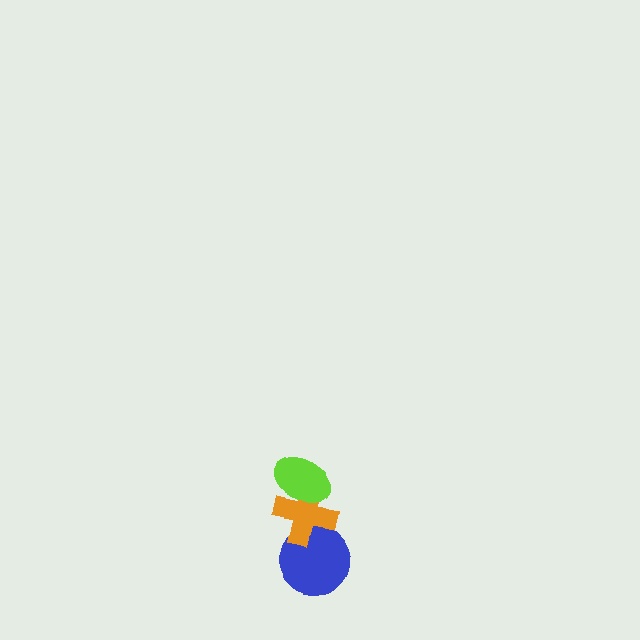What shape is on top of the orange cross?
The lime ellipse is on top of the orange cross.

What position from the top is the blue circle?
The blue circle is 3rd from the top.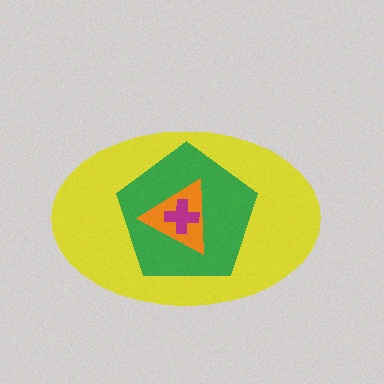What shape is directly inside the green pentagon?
The orange triangle.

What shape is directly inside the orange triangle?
The magenta cross.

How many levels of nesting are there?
4.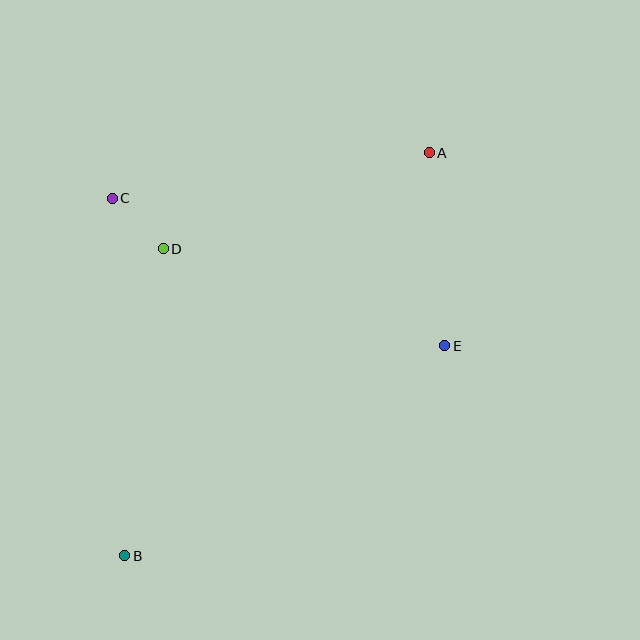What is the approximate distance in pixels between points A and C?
The distance between A and C is approximately 320 pixels.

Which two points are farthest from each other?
Points A and B are farthest from each other.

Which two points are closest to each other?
Points C and D are closest to each other.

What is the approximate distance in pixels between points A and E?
The distance between A and E is approximately 194 pixels.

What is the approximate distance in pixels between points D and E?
The distance between D and E is approximately 297 pixels.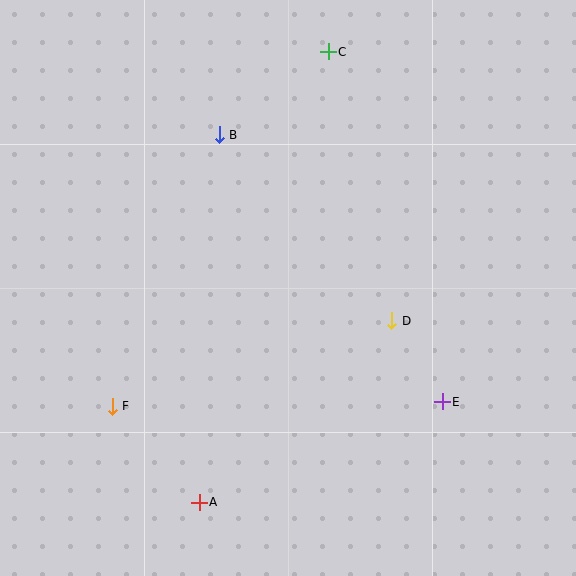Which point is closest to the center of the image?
Point D at (392, 321) is closest to the center.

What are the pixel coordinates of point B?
Point B is at (219, 135).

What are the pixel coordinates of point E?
Point E is at (442, 402).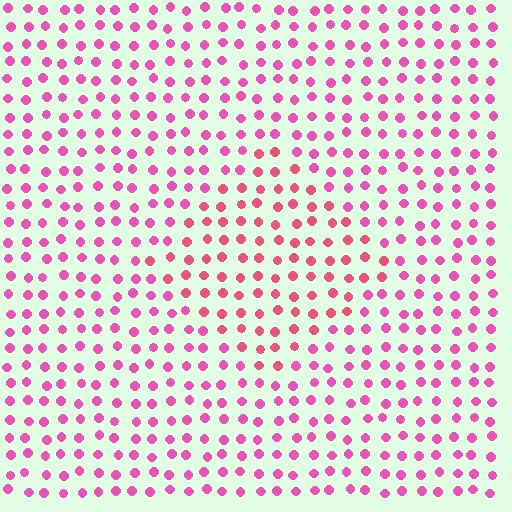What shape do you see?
I see a diamond.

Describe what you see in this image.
The image is filled with small pink elements in a uniform arrangement. A diamond-shaped region is visible where the elements are tinted to a slightly different hue, forming a subtle color boundary.